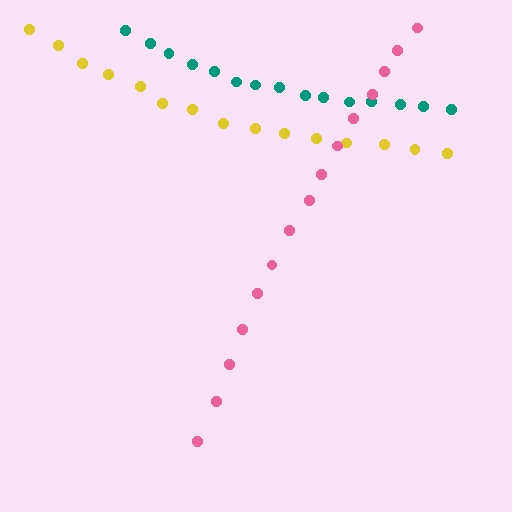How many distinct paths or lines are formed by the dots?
There are 3 distinct paths.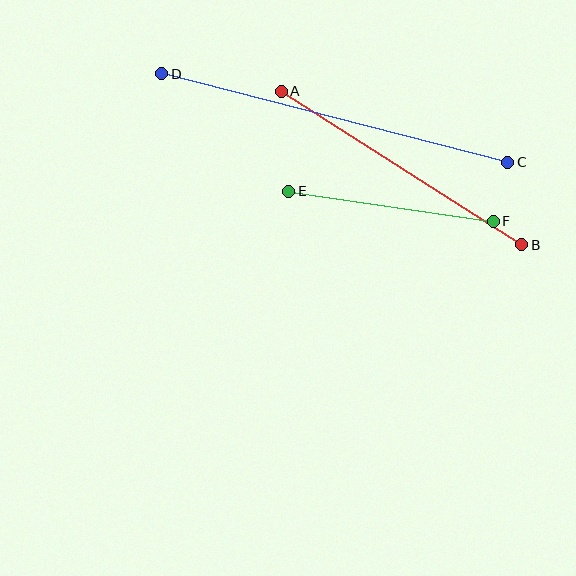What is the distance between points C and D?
The distance is approximately 357 pixels.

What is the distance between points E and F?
The distance is approximately 207 pixels.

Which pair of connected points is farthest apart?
Points C and D are farthest apart.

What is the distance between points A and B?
The distance is approximately 285 pixels.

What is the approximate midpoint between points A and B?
The midpoint is at approximately (401, 168) pixels.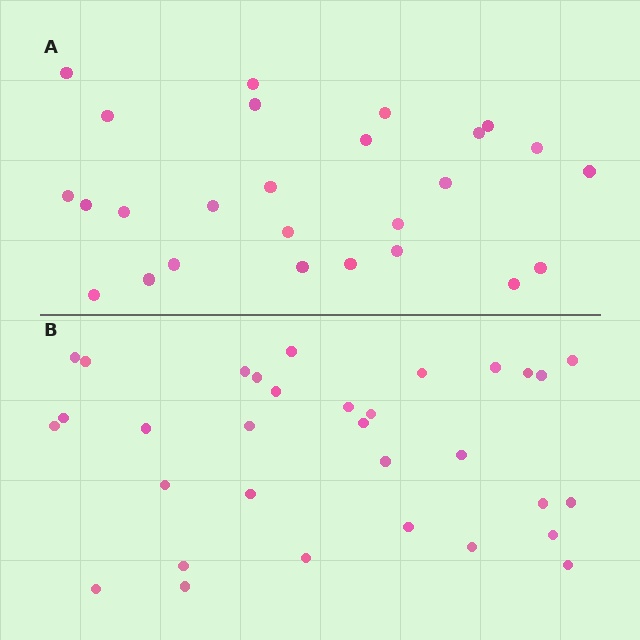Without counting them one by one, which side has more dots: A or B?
Region B (the bottom region) has more dots.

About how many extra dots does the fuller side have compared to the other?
Region B has about 6 more dots than region A.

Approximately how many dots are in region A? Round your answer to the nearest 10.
About 30 dots. (The exact count is 26, which rounds to 30.)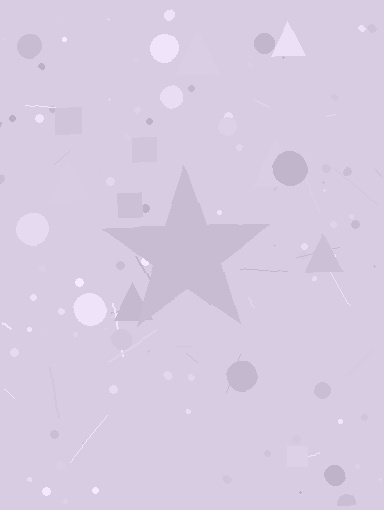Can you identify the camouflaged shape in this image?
The camouflaged shape is a star.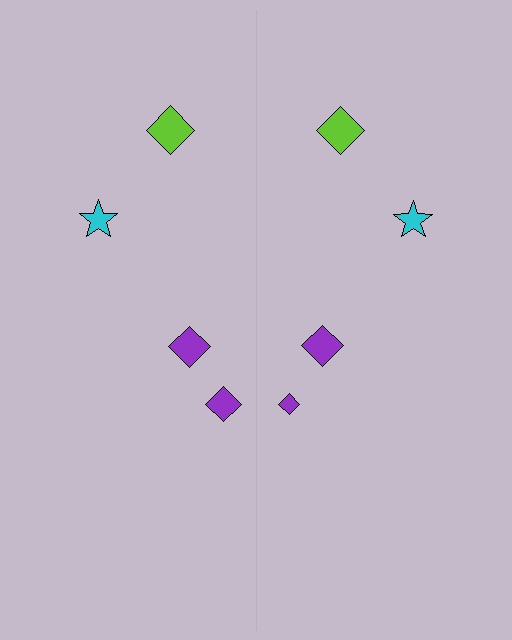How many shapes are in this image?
There are 8 shapes in this image.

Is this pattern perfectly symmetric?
No, the pattern is not perfectly symmetric. The purple diamond on the right side has a different size than its mirror counterpart.